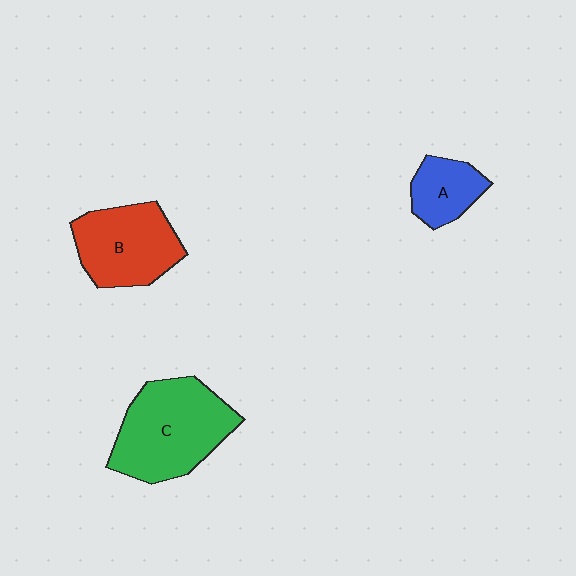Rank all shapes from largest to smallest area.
From largest to smallest: C (green), B (red), A (blue).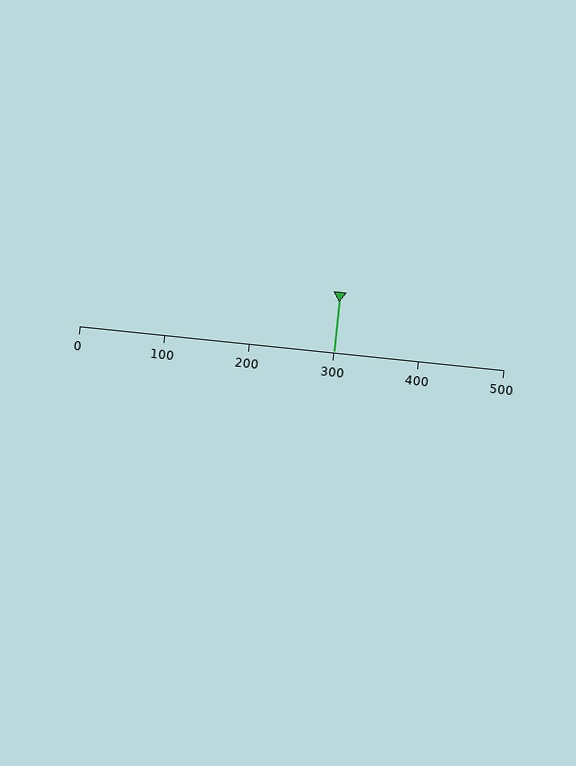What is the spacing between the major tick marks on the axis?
The major ticks are spaced 100 apart.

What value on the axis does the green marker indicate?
The marker indicates approximately 300.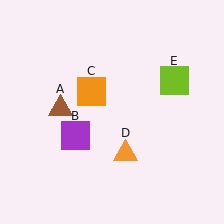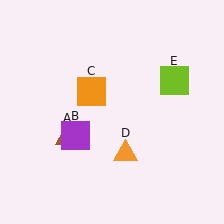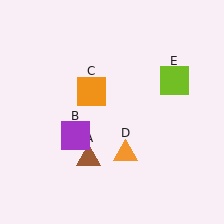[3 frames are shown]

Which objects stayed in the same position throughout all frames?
Purple square (object B) and orange square (object C) and orange triangle (object D) and lime square (object E) remained stationary.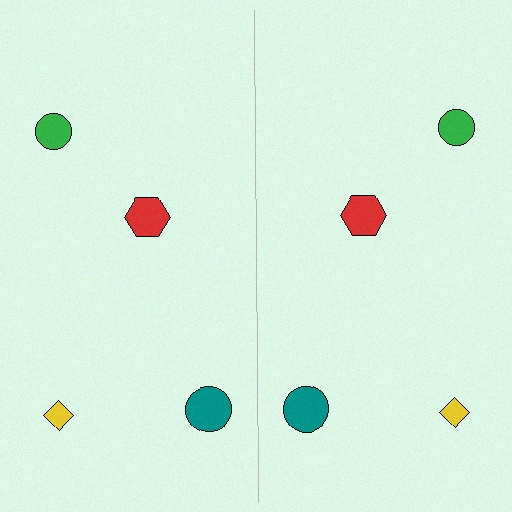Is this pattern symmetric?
Yes, this pattern has bilateral (reflection) symmetry.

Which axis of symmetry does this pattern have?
The pattern has a vertical axis of symmetry running through the center of the image.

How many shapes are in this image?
There are 8 shapes in this image.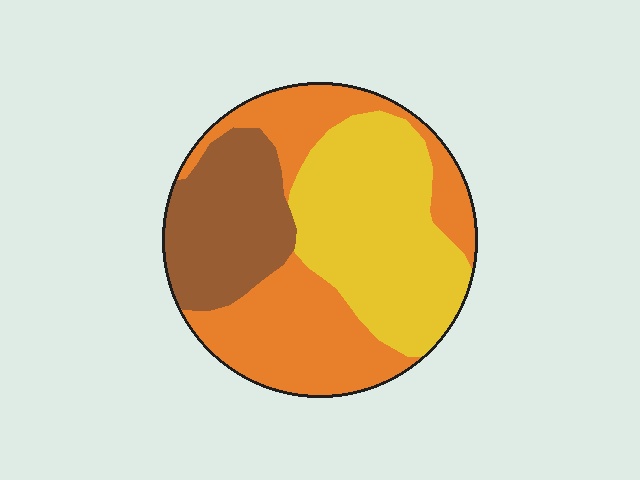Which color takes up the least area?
Brown, at roughly 25%.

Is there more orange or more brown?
Orange.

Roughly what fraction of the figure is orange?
Orange covers about 40% of the figure.